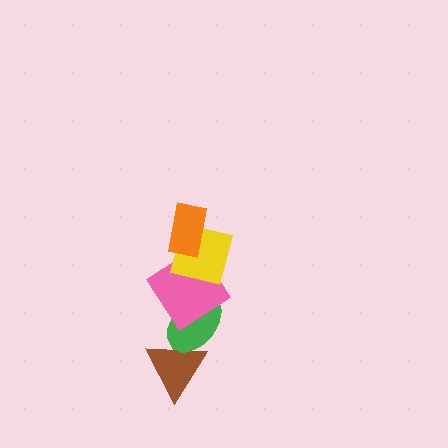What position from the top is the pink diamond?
The pink diamond is 3rd from the top.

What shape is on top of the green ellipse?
The pink diamond is on top of the green ellipse.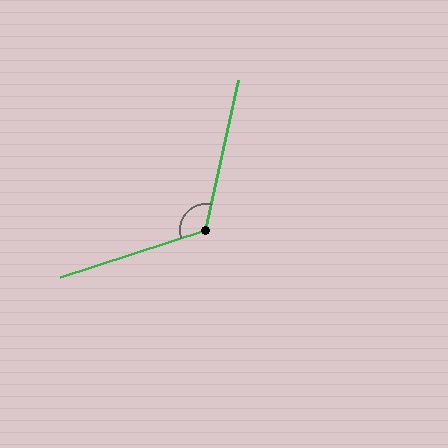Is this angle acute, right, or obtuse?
It is obtuse.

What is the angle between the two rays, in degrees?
Approximately 121 degrees.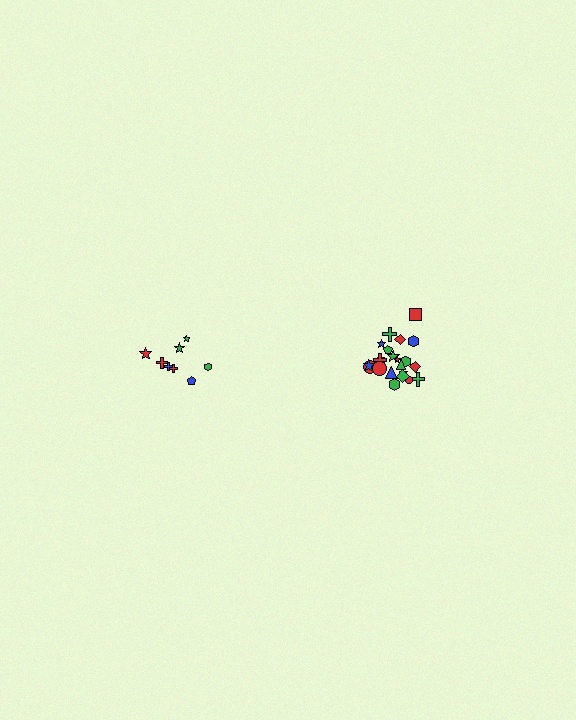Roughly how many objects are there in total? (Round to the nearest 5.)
Roughly 30 objects in total.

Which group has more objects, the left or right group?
The right group.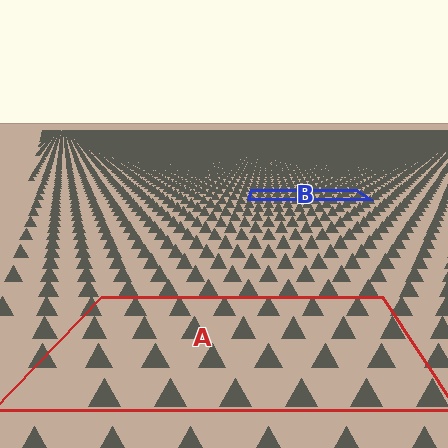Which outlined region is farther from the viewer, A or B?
Region B is farther from the viewer — the texture elements inside it appear smaller and more densely packed.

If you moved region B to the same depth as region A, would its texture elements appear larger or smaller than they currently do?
They would appear larger. At a closer depth, the same texture elements are projected at a bigger on-screen size.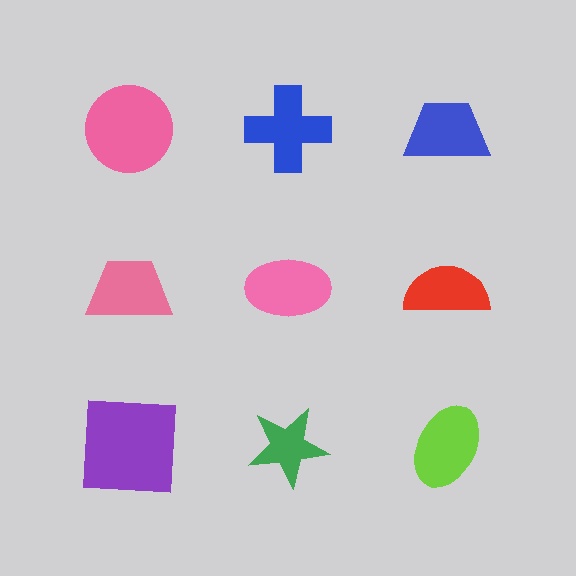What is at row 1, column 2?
A blue cross.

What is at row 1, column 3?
A blue trapezoid.